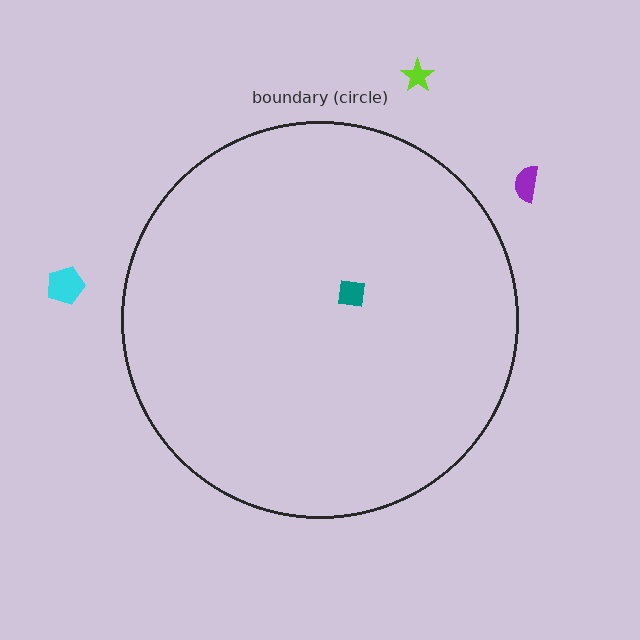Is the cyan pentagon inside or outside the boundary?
Outside.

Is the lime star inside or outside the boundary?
Outside.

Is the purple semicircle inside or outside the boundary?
Outside.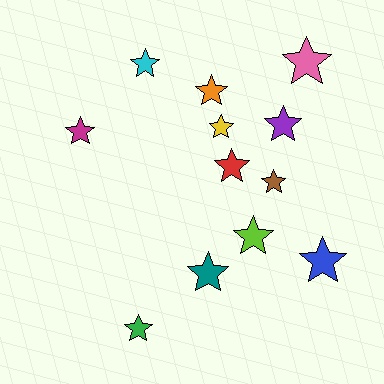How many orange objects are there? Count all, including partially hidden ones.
There is 1 orange object.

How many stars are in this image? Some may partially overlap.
There are 12 stars.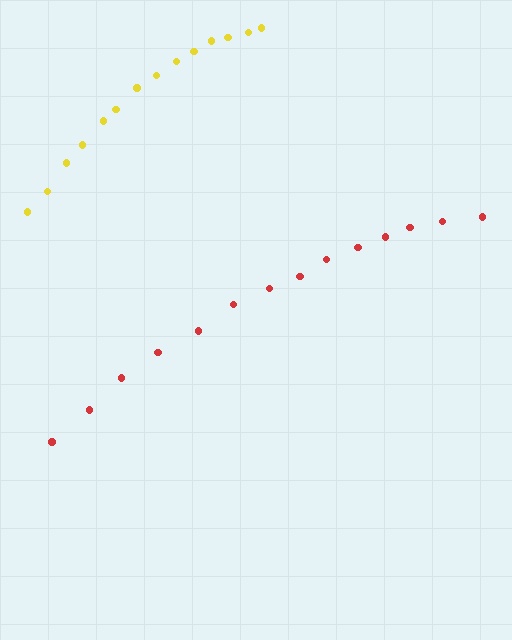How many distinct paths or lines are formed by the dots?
There are 2 distinct paths.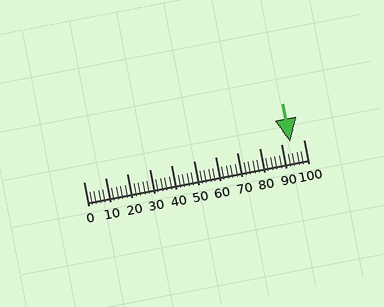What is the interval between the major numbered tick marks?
The major tick marks are spaced 10 units apart.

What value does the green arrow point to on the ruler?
The green arrow points to approximately 94.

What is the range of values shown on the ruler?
The ruler shows values from 0 to 100.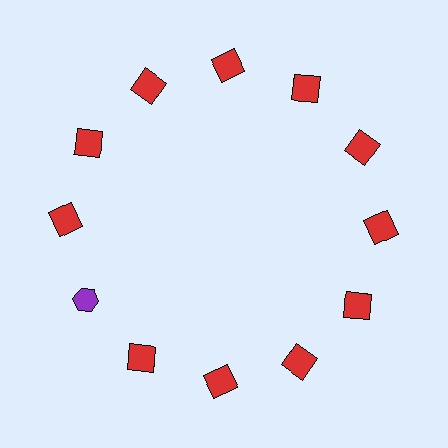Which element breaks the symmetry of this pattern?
The purple hexagon at roughly the 8 o'clock position breaks the symmetry. All other shapes are red squares.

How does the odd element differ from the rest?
It differs in both color (purple instead of red) and shape (hexagon instead of square).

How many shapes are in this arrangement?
There are 12 shapes arranged in a ring pattern.